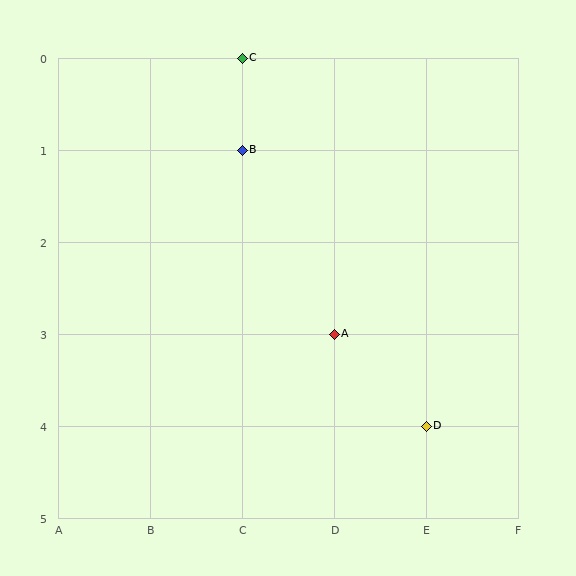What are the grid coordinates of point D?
Point D is at grid coordinates (E, 4).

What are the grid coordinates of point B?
Point B is at grid coordinates (C, 1).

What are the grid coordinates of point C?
Point C is at grid coordinates (C, 0).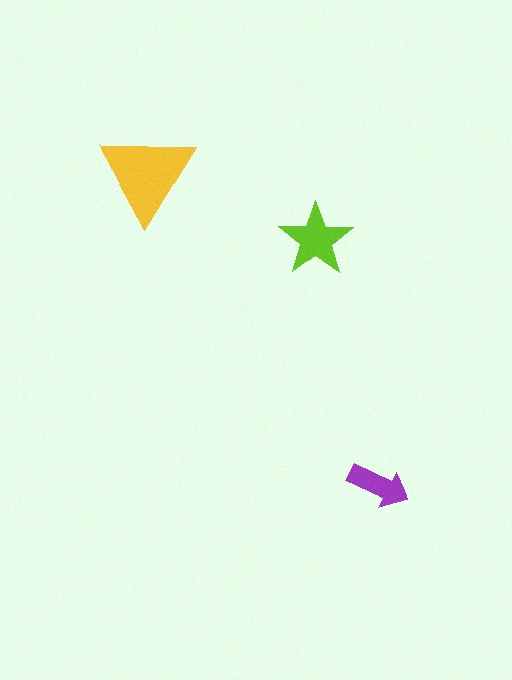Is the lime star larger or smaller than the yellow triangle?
Smaller.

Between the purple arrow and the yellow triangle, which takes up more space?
The yellow triangle.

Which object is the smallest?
The purple arrow.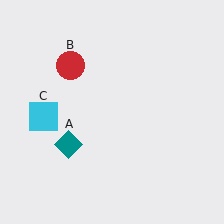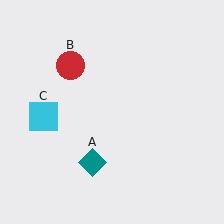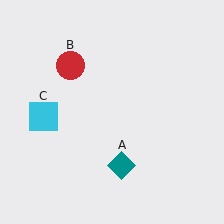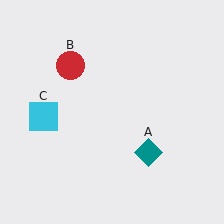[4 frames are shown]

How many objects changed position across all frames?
1 object changed position: teal diamond (object A).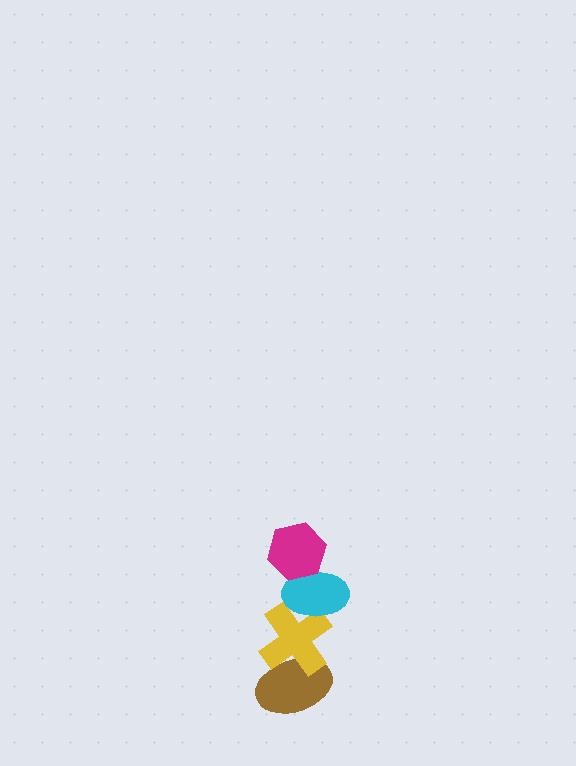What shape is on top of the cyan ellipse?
The magenta hexagon is on top of the cyan ellipse.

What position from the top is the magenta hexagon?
The magenta hexagon is 1st from the top.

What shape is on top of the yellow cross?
The cyan ellipse is on top of the yellow cross.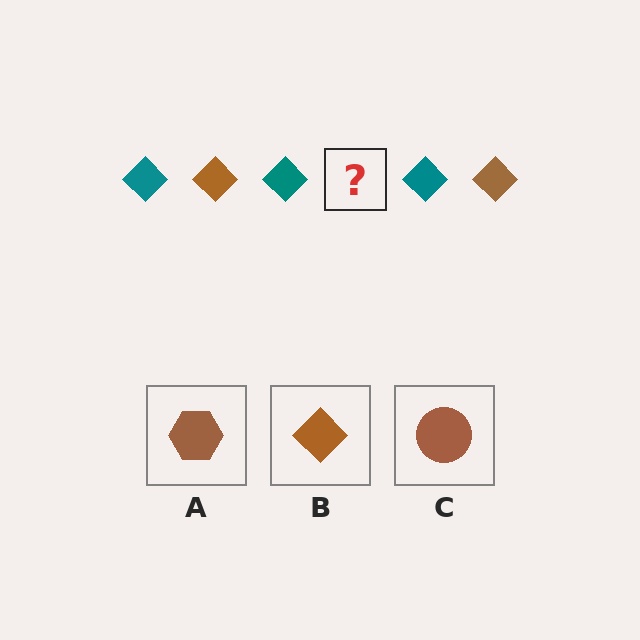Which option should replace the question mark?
Option B.